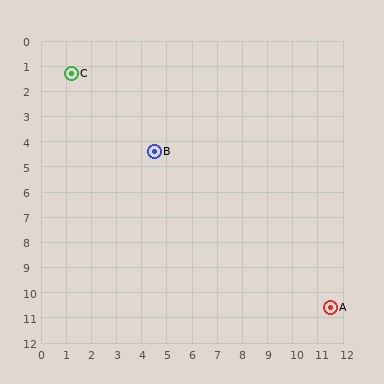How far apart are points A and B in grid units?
Points A and B are about 9.4 grid units apart.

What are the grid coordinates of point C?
Point C is at approximately (1.2, 1.3).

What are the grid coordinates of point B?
Point B is at approximately (4.5, 4.4).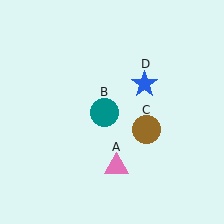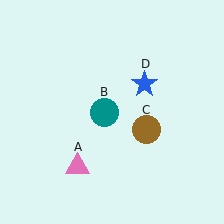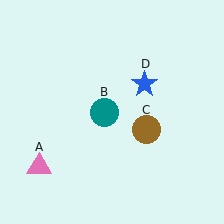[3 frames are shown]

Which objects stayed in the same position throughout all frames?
Teal circle (object B) and brown circle (object C) and blue star (object D) remained stationary.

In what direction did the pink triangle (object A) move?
The pink triangle (object A) moved left.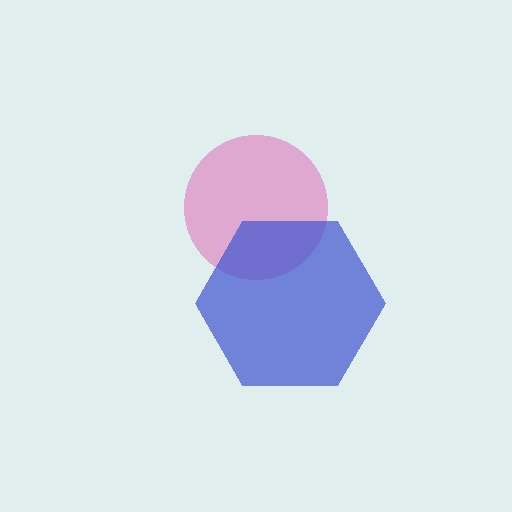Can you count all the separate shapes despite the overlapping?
Yes, there are 2 separate shapes.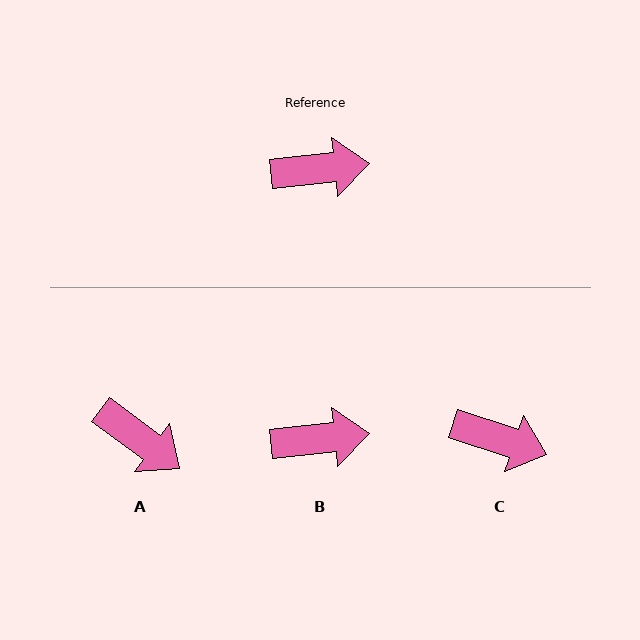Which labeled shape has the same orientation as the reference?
B.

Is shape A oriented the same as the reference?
No, it is off by about 43 degrees.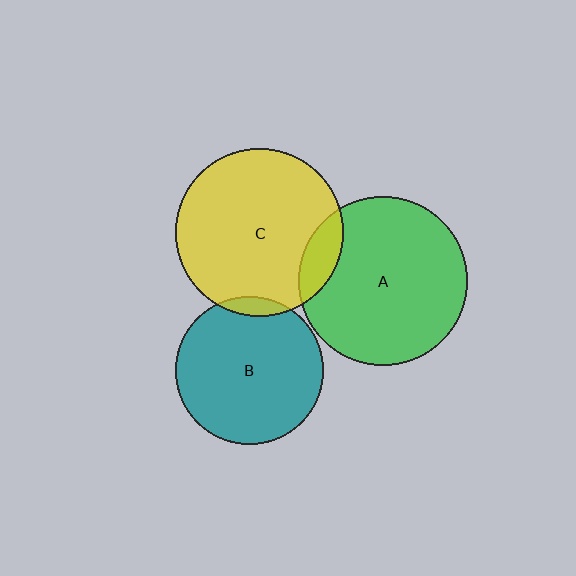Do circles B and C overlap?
Yes.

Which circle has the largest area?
Circle A (green).